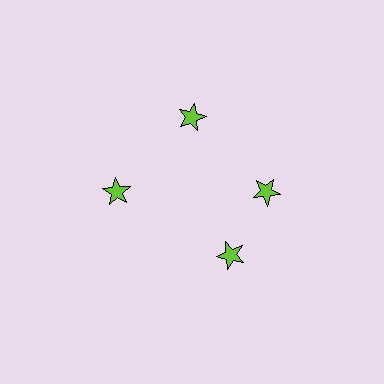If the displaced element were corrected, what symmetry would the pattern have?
It would have 4-fold rotational symmetry — the pattern would map onto itself every 90 degrees.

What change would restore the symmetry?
The symmetry would be restored by rotating it back into even spacing with its neighbors so that all 4 stars sit at equal angles and equal distance from the center.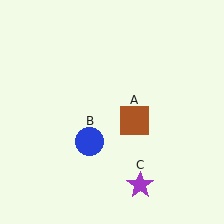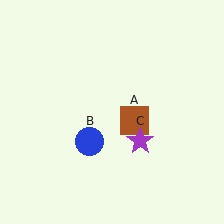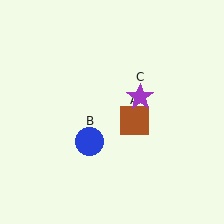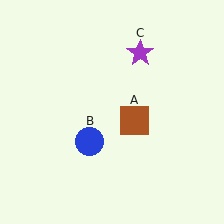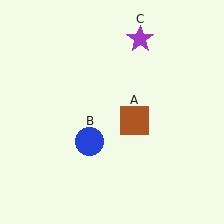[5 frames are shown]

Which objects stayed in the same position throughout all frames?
Brown square (object A) and blue circle (object B) remained stationary.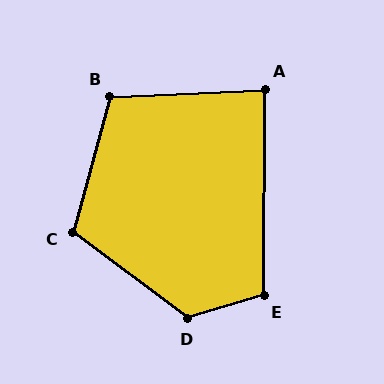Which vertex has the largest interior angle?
D, at approximately 127 degrees.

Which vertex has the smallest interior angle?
A, at approximately 87 degrees.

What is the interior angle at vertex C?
Approximately 111 degrees (obtuse).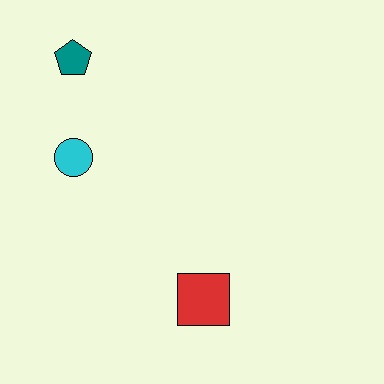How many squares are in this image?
There is 1 square.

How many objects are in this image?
There are 3 objects.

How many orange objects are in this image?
There are no orange objects.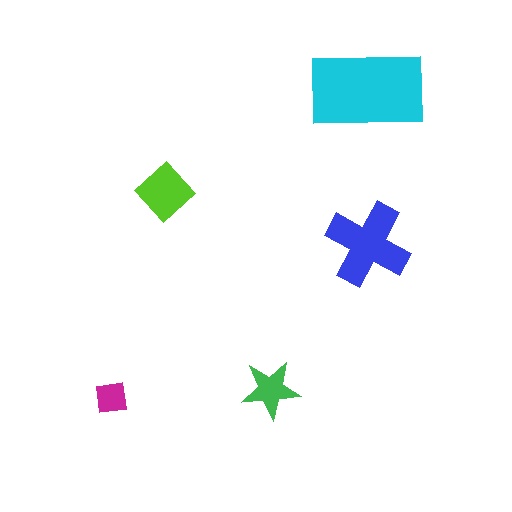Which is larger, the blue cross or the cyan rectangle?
The cyan rectangle.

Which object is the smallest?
The magenta square.